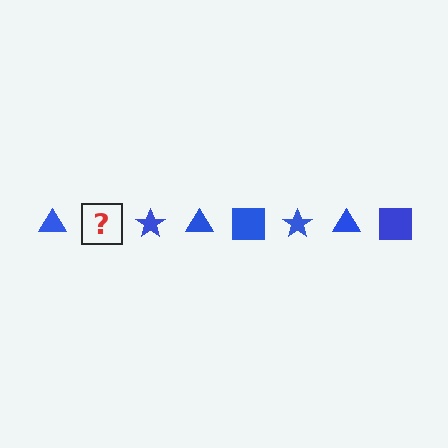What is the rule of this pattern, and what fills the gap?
The rule is that the pattern cycles through triangle, square, star shapes in blue. The gap should be filled with a blue square.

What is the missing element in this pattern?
The missing element is a blue square.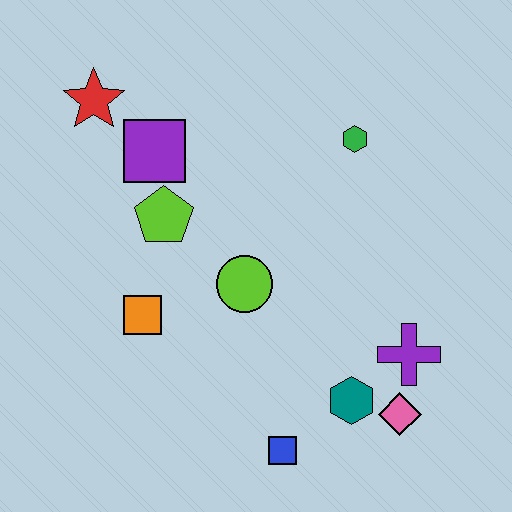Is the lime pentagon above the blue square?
Yes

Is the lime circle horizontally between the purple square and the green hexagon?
Yes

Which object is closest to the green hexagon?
The lime circle is closest to the green hexagon.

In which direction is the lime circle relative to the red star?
The lime circle is below the red star.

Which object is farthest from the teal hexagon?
The red star is farthest from the teal hexagon.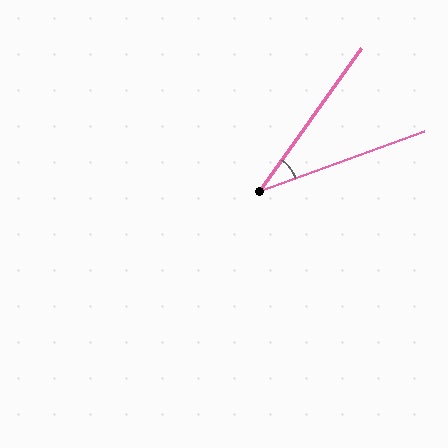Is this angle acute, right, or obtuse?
It is acute.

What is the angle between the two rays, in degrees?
Approximately 35 degrees.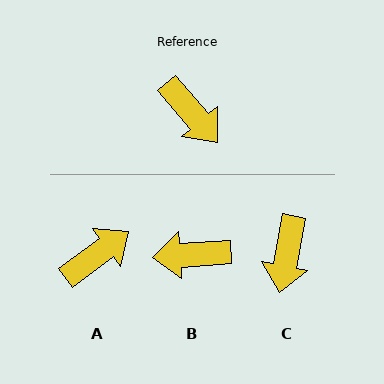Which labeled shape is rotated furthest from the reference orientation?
B, about 126 degrees away.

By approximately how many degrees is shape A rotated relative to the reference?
Approximately 86 degrees counter-clockwise.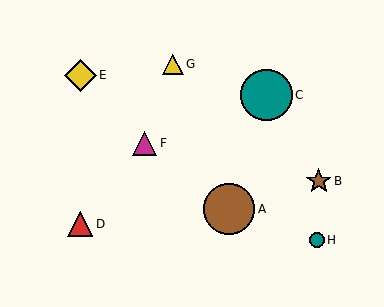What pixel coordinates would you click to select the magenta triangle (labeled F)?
Click at (145, 143) to select the magenta triangle F.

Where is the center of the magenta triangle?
The center of the magenta triangle is at (145, 143).